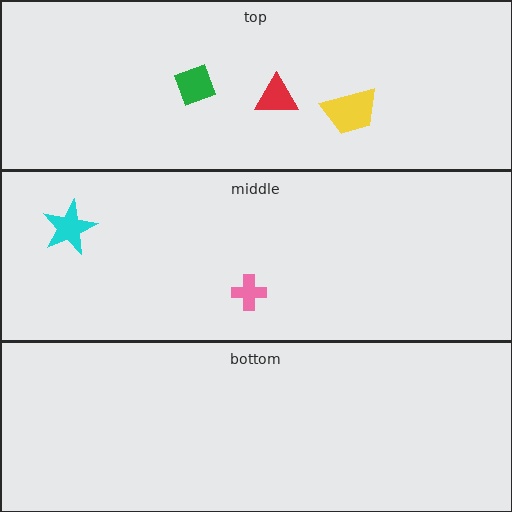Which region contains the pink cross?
The middle region.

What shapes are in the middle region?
The pink cross, the cyan star.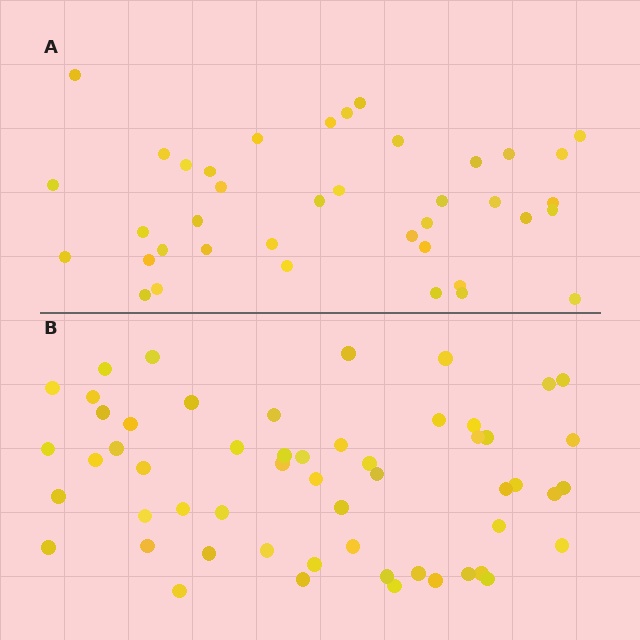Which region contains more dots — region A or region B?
Region B (the bottom region) has more dots.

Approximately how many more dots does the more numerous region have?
Region B has approximately 15 more dots than region A.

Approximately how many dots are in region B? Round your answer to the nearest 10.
About 60 dots. (The exact count is 55, which rounds to 60.)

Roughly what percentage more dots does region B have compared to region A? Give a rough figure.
About 40% more.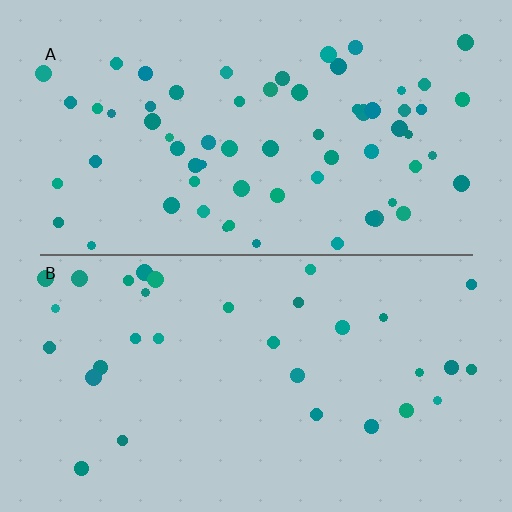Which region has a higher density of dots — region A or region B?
A (the top).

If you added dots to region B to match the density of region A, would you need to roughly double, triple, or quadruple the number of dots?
Approximately double.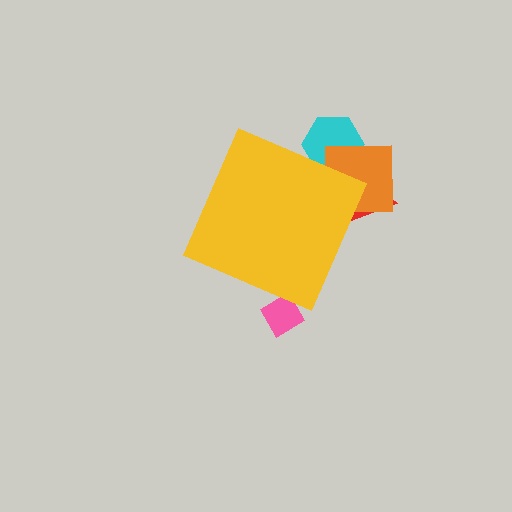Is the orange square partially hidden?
Yes, the orange square is partially hidden behind the yellow diamond.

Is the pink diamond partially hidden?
Yes, the pink diamond is partially hidden behind the yellow diamond.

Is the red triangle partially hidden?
Yes, the red triangle is partially hidden behind the yellow diamond.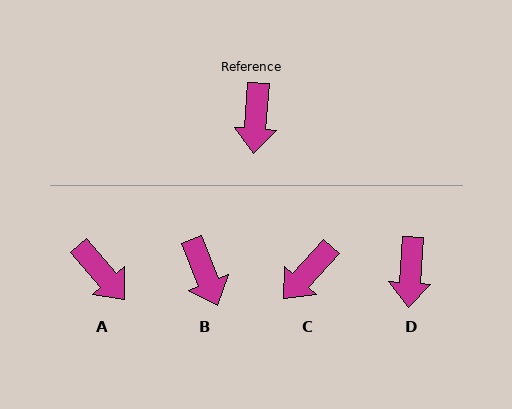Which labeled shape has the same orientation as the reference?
D.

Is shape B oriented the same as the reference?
No, it is off by about 26 degrees.